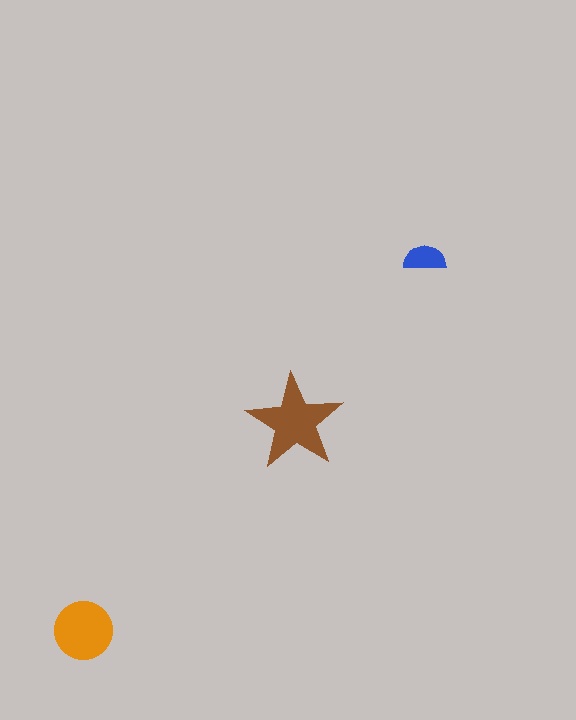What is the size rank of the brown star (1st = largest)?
1st.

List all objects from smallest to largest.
The blue semicircle, the orange circle, the brown star.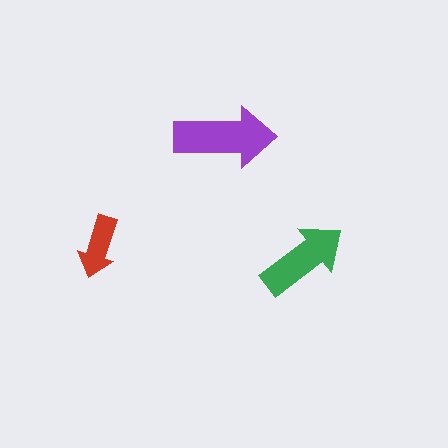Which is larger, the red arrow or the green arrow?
The green one.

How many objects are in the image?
There are 3 objects in the image.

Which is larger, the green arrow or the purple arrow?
The purple one.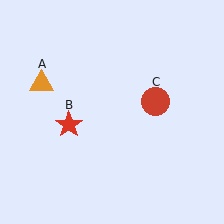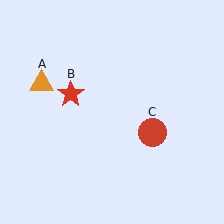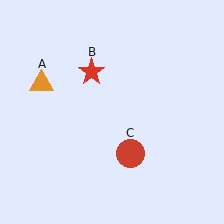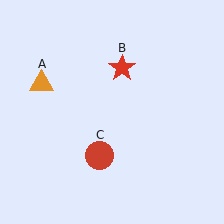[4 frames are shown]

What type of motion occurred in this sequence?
The red star (object B), red circle (object C) rotated clockwise around the center of the scene.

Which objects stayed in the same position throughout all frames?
Orange triangle (object A) remained stationary.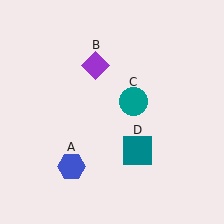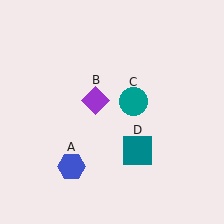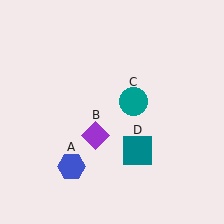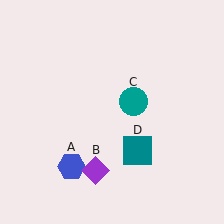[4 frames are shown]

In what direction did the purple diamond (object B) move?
The purple diamond (object B) moved down.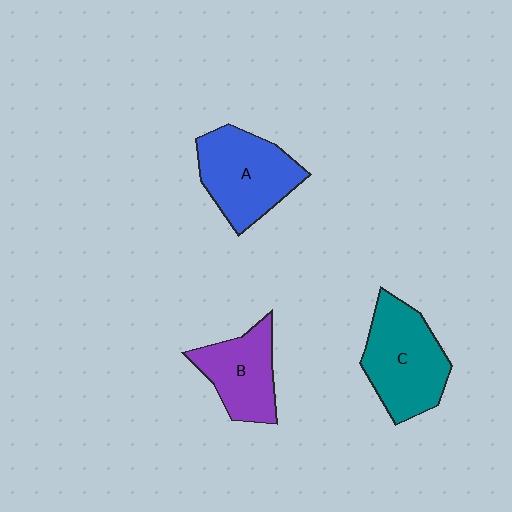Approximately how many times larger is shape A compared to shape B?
Approximately 1.3 times.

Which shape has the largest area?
Shape C (teal).